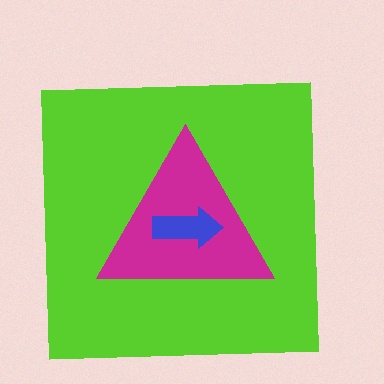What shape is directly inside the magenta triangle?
The blue arrow.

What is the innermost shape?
The blue arrow.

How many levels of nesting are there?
3.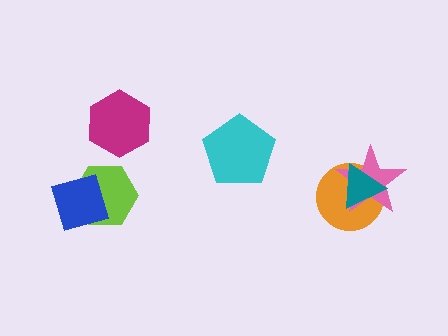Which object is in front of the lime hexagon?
The blue diamond is in front of the lime hexagon.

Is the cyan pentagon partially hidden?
No, no other shape covers it.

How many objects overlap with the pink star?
2 objects overlap with the pink star.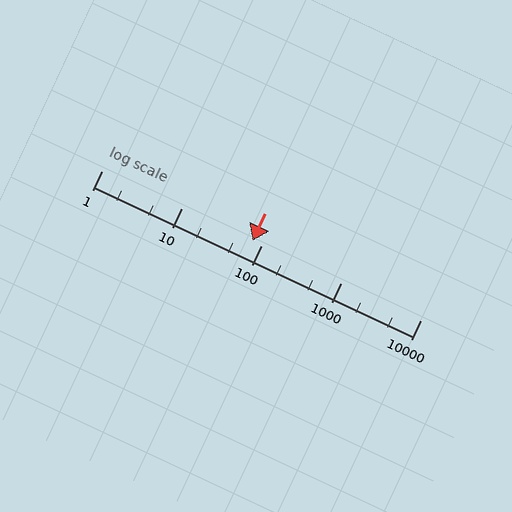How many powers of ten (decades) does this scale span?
The scale spans 4 decades, from 1 to 10000.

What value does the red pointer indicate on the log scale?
The pointer indicates approximately 77.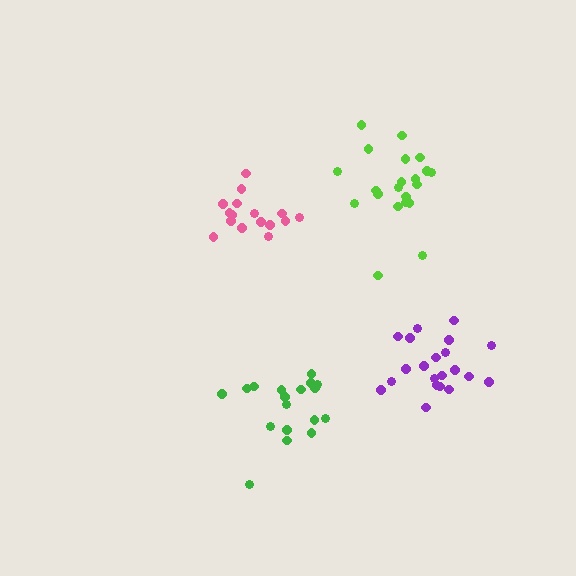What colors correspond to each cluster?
The clusters are colored: lime, green, pink, purple.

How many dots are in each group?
Group 1: 21 dots, Group 2: 18 dots, Group 3: 16 dots, Group 4: 21 dots (76 total).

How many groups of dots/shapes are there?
There are 4 groups.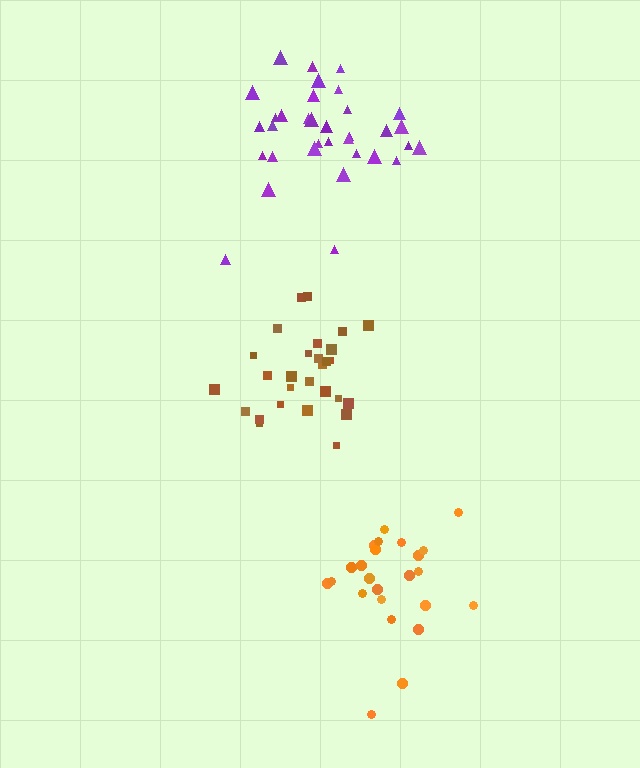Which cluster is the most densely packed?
Brown.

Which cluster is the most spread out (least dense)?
Orange.